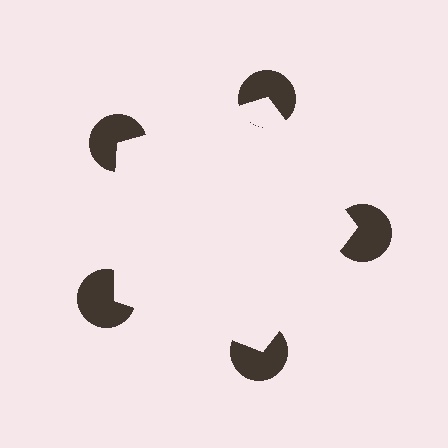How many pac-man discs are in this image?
There are 5 — one at each vertex of the illusory pentagon.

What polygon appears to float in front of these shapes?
An illusory pentagon — its edges are inferred from the aligned wedge cuts in the pac-man discs, not physically drawn.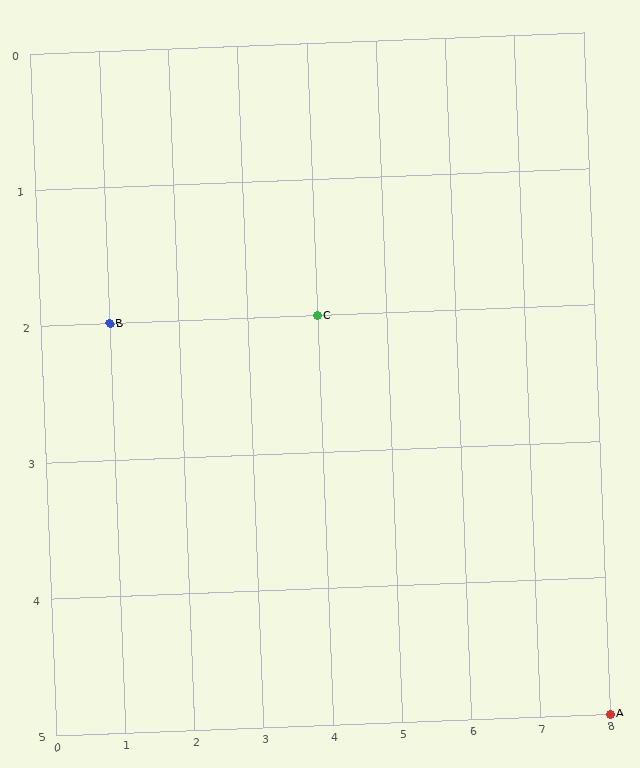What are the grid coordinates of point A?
Point A is at grid coordinates (8, 5).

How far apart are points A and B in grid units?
Points A and B are 7 columns and 3 rows apart (about 7.6 grid units diagonally).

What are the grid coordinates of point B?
Point B is at grid coordinates (1, 2).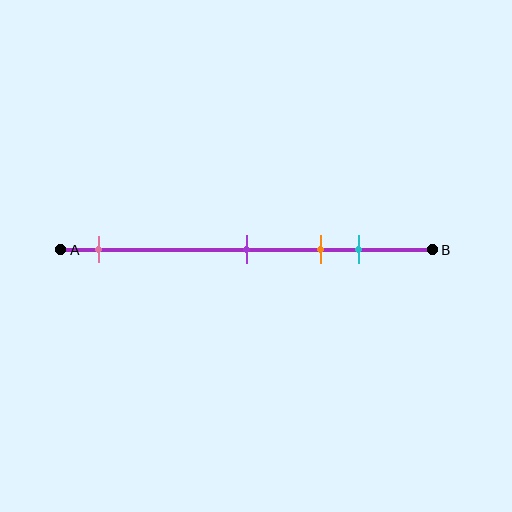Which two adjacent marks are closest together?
The orange and cyan marks are the closest adjacent pair.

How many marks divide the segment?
There are 4 marks dividing the segment.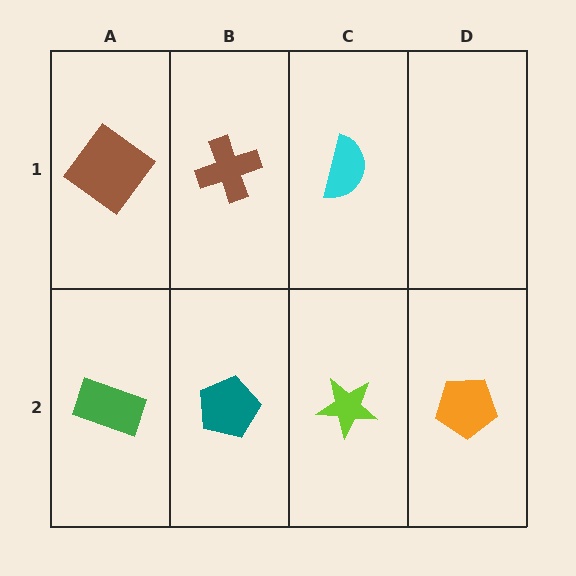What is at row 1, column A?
A brown diamond.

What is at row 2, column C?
A lime star.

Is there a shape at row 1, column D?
No, that cell is empty.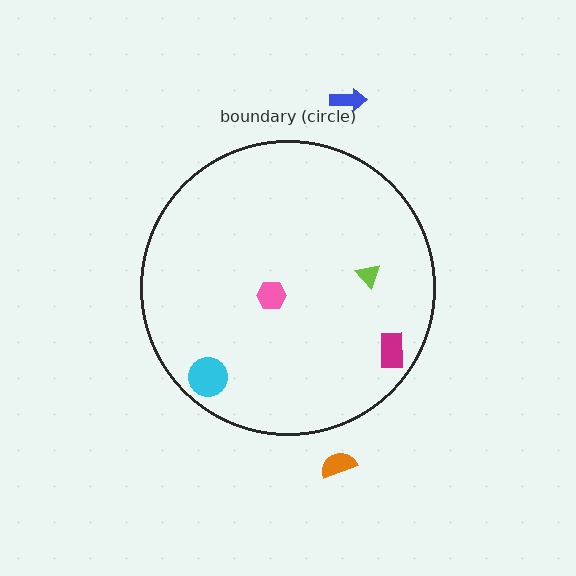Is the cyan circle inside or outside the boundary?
Inside.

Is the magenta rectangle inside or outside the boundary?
Inside.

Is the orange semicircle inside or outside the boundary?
Outside.